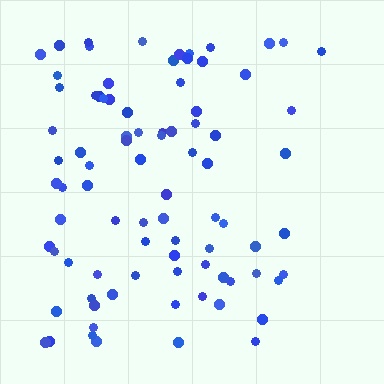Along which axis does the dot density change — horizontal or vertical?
Horizontal.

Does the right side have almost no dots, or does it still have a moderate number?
Still a moderate number, just noticeably fewer than the left.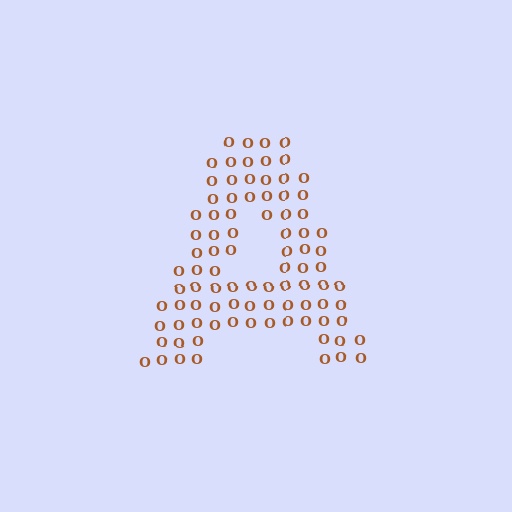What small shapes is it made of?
It is made of small letter O's.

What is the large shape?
The large shape is the letter A.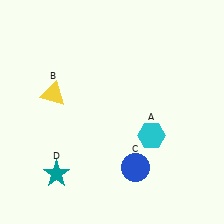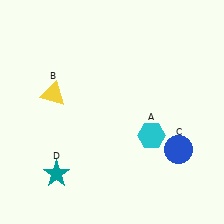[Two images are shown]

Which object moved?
The blue circle (C) moved right.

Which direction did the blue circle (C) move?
The blue circle (C) moved right.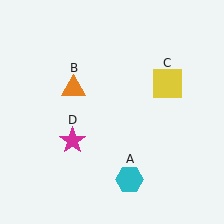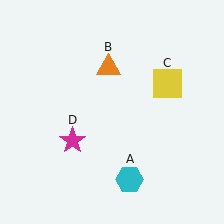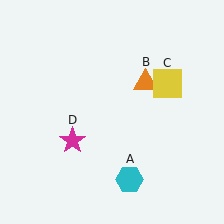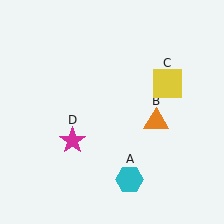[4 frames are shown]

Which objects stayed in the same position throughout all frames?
Cyan hexagon (object A) and yellow square (object C) and magenta star (object D) remained stationary.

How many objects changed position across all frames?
1 object changed position: orange triangle (object B).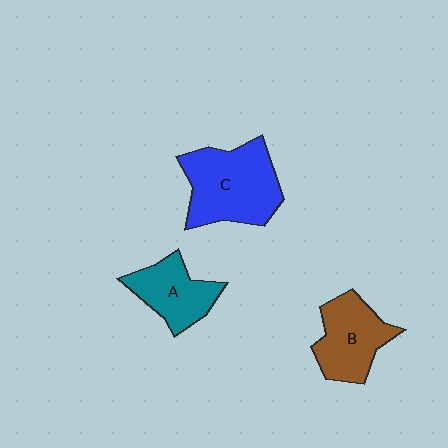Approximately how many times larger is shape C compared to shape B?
Approximately 1.4 times.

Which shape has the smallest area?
Shape A (teal).